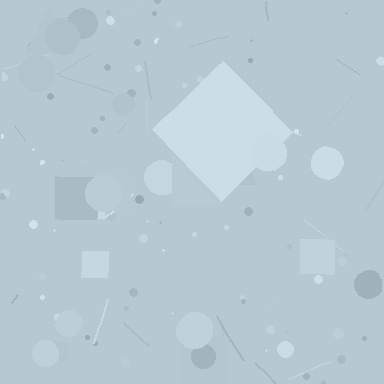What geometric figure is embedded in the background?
A diamond is embedded in the background.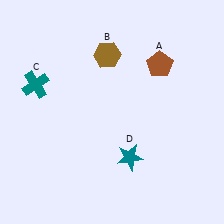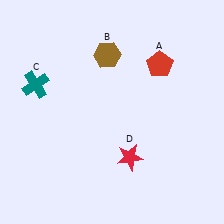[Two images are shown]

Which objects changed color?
A changed from brown to red. D changed from teal to red.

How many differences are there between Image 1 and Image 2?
There are 2 differences between the two images.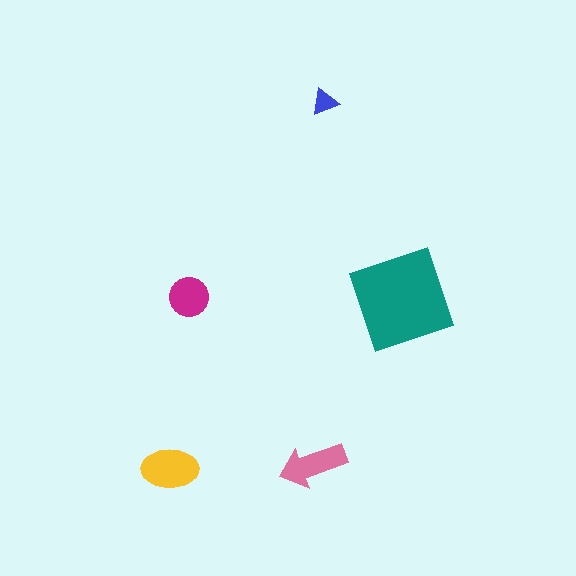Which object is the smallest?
The blue triangle.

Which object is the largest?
The teal diamond.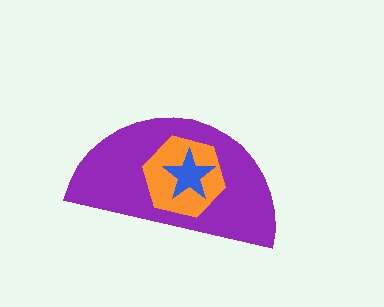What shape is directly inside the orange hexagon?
The blue star.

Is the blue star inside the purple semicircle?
Yes.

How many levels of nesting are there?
3.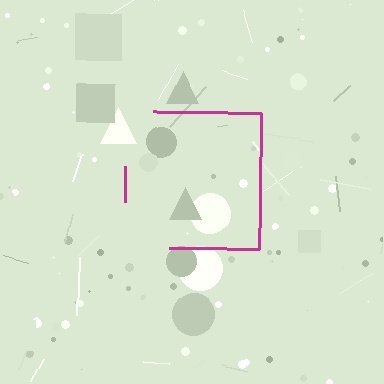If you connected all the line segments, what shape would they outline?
They would outline a square.